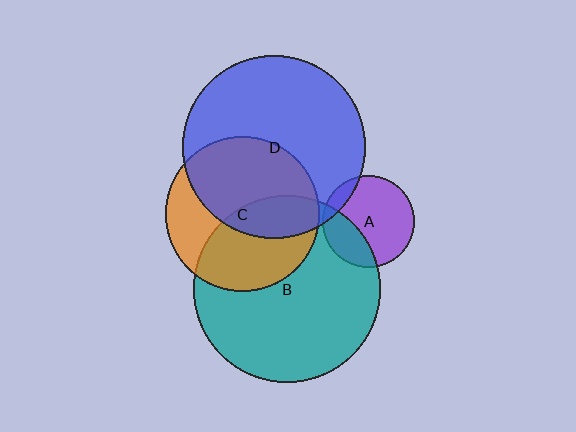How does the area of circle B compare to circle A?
Approximately 4.1 times.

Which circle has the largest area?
Circle B (teal).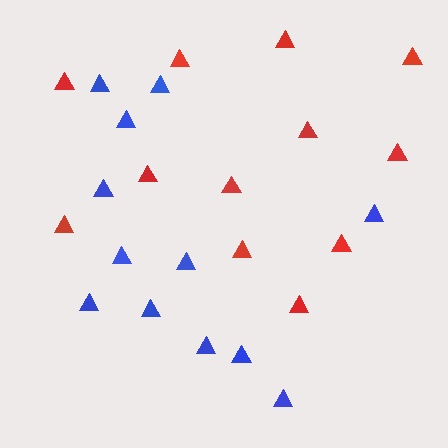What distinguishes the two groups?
There are 2 groups: one group of red triangles (12) and one group of blue triangles (12).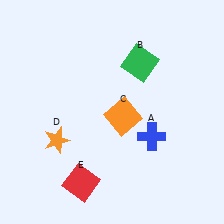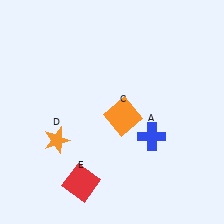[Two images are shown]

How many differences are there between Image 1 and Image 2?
There is 1 difference between the two images.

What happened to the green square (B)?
The green square (B) was removed in Image 2. It was in the top-right area of Image 1.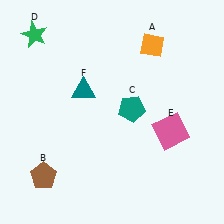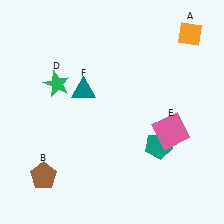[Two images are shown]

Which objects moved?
The objects that moved are: the orange diamond (A), the teal pentagon (C), the green star (D).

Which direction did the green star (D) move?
The green star (D) moved down.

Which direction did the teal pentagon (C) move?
The teal pentagon (C) moved down.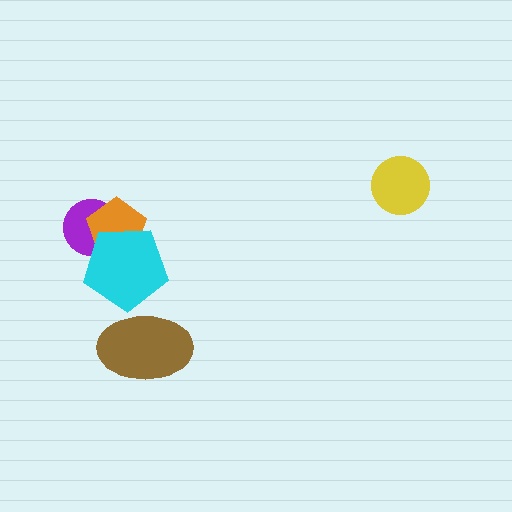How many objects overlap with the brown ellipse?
1 object overlaps with the brown ellipse.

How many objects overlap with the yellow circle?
0 objects overlap with the yellow circle.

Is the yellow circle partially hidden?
No, no other shape covers it.